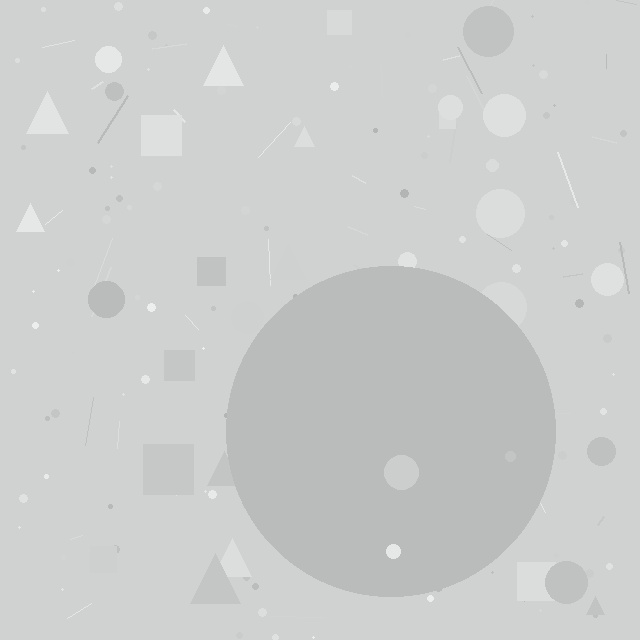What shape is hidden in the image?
A circle is hidden in the image.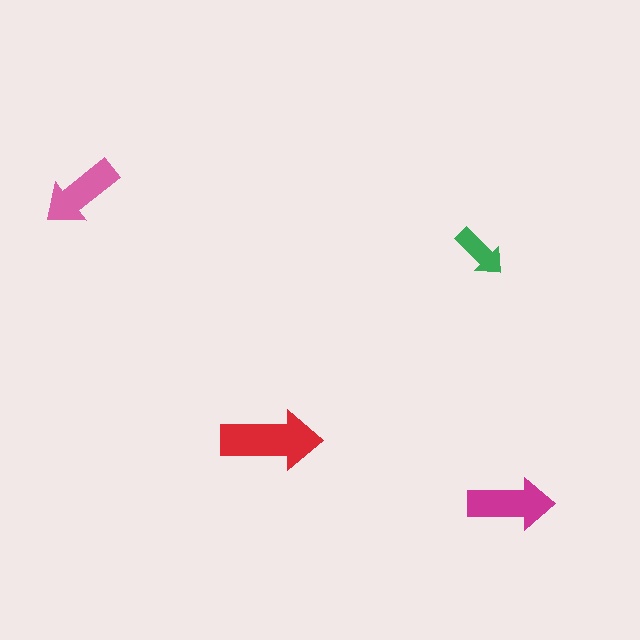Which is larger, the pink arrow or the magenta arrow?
The magenta one.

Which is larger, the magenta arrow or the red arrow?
The red one.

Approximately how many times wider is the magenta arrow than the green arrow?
About 1.5 times wider.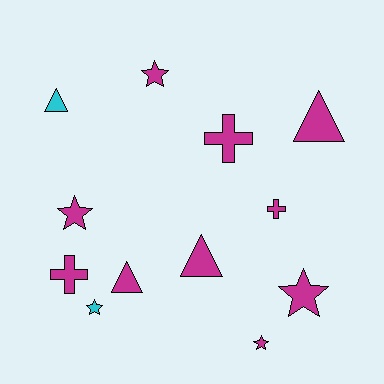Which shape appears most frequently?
Star, with 5 objects.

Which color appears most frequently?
Magenta, with 10 objects.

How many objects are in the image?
There are 12 objects.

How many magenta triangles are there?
There are 3 magenta triangles.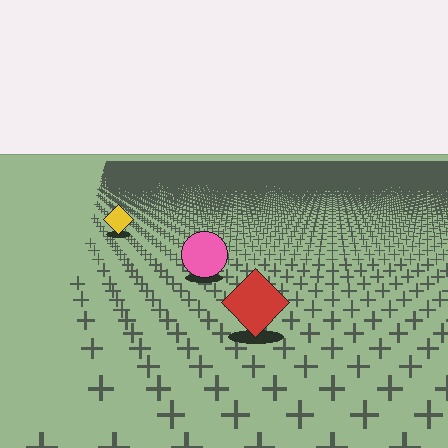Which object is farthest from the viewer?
The yellow diamond is farthest from the viewer. It appears smaller and the ground texture around it is denser.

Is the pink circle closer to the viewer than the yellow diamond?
Yes. The pink circle is closer — you can tell from the texture gradient: the ground texture is coarser near it.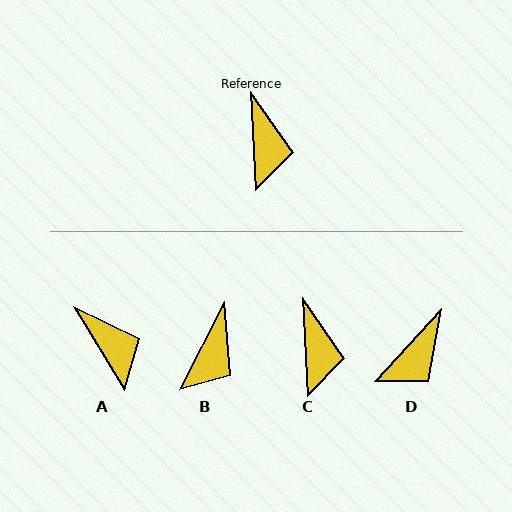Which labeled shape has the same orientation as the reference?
C.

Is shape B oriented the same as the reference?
No, it is off by about 30 degrees.